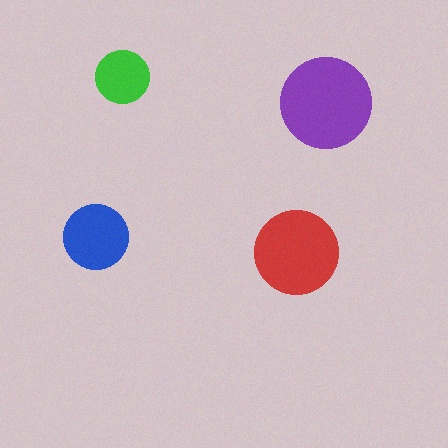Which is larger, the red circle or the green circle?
The red one.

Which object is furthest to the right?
The purple circle is rightmost.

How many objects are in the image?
There are 4 objects in the image.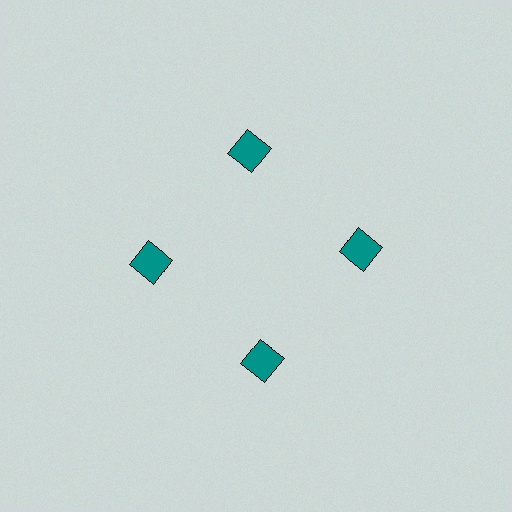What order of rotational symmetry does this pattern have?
This pattern has 4-fold rotational symmetry.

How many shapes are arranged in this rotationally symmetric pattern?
There are 4 shapes, arranged in 4 groups of 1.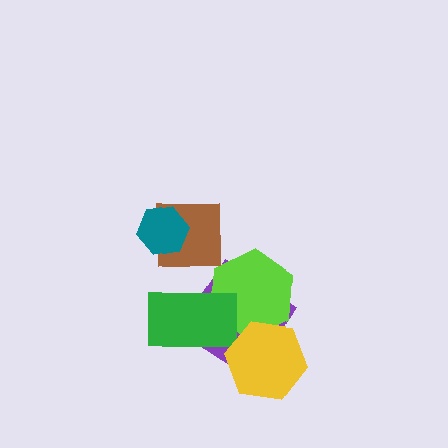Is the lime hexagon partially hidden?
Yes, it is partially covered by another shape.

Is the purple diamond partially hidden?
Yes, it is partially covered by another shape.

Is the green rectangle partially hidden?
No, no other shape covers it.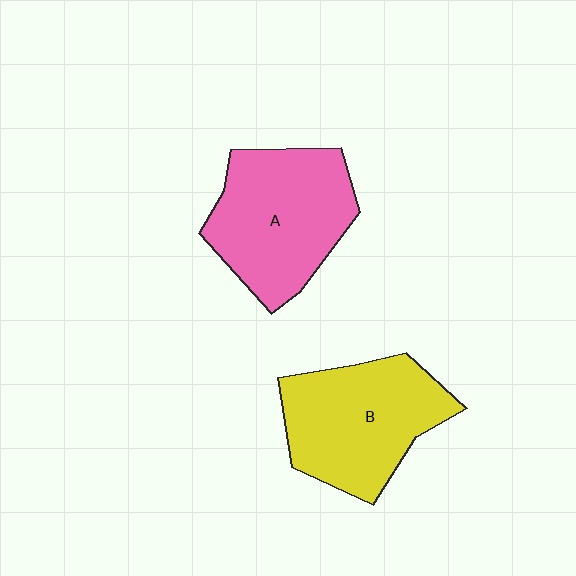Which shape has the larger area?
Shape A (pink).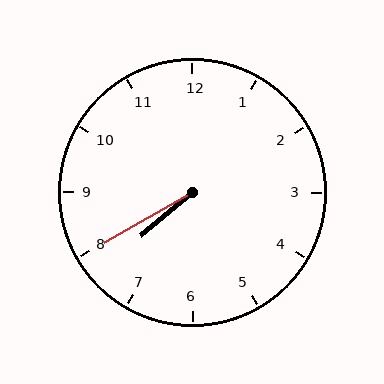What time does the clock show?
7:40.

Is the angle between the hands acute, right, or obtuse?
It is acute.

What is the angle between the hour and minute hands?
Approximately 10 degrees.